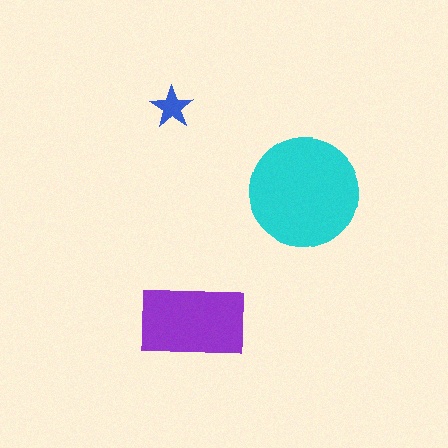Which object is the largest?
The cyan circle.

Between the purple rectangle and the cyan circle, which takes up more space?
The cyan circle.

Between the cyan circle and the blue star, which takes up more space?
The cyan circle.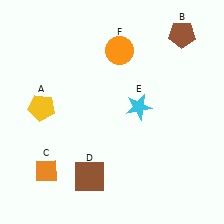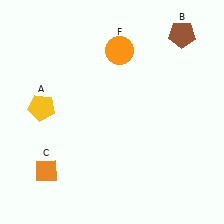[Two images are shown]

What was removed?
The brown square (D), the cyan star (E) were removed in Image 2.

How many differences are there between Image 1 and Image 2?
There are 2 differences between the two images.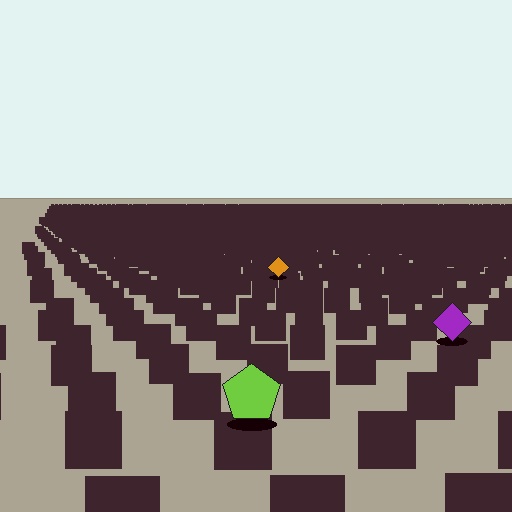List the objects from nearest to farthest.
From nearest to farthest: the lime pentagon, the purple diamond, the orange diamond.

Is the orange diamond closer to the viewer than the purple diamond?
No. The purple diamond is closer — you can tell from the texture gradient: the ground texture is coarser near it.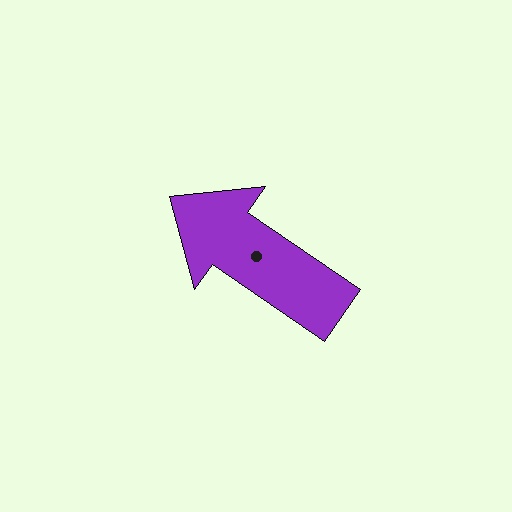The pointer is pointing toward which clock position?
Roughly 10 o'clock.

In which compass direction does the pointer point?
Northwest.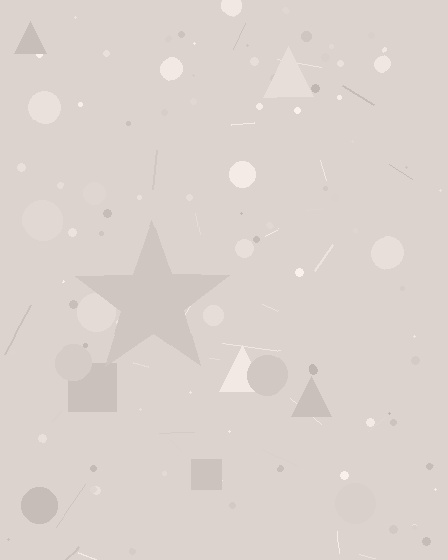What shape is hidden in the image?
A star is hidden in the image.